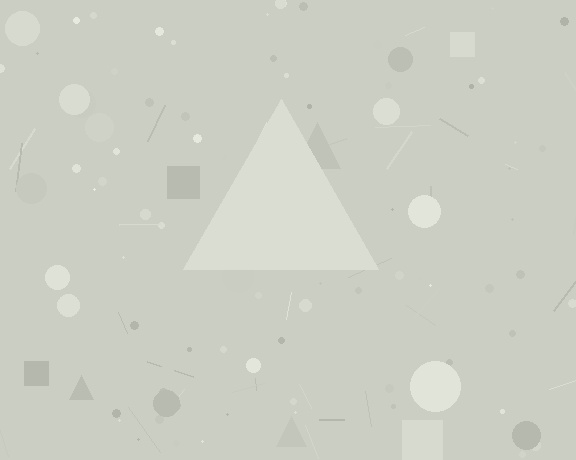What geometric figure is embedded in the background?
A triangle is embedded in the background.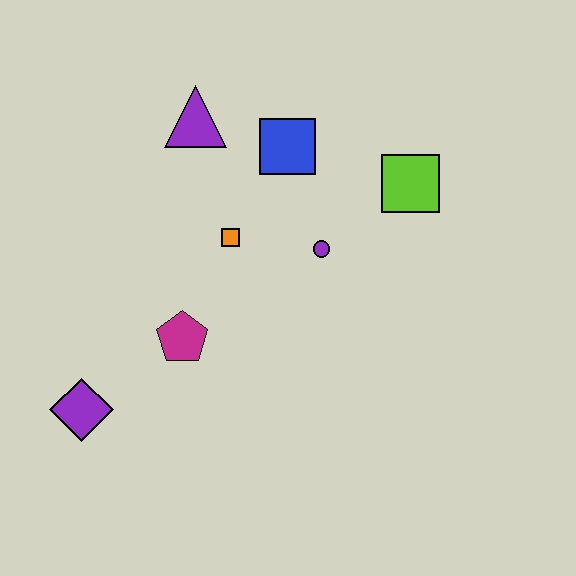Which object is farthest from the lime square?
The purple diamond is farthest from the lime square.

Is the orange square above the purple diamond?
Yes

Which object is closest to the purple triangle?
The blue square is closest to the purple triangle.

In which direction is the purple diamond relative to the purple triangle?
The purple diamond is below the purple triangle.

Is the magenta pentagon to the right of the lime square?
No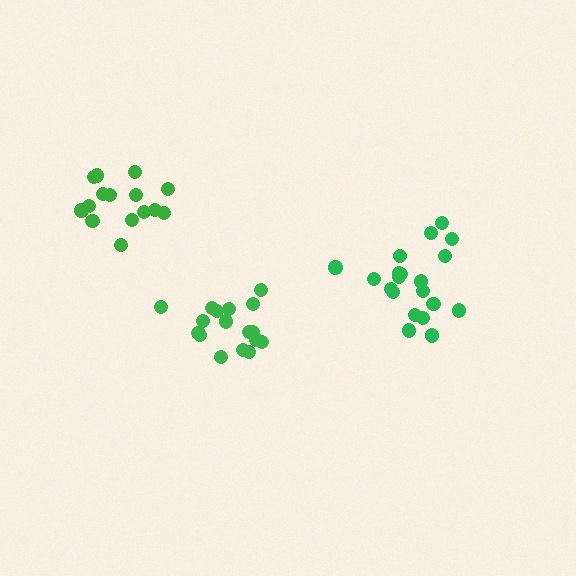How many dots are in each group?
Group 1: 15 dots, Group 2: 20 dots, Group 3: 17 dots (52 total).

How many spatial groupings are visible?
There are 3 spatial groupings.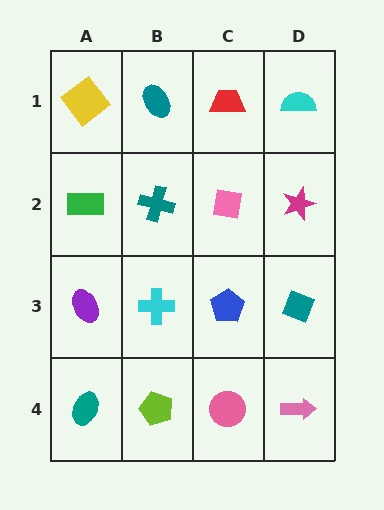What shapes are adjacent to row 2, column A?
A yellow diamond (row 1, column A), a purple ellipse (row 3, column A), a teal cross (row 2, column B).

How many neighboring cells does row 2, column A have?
3.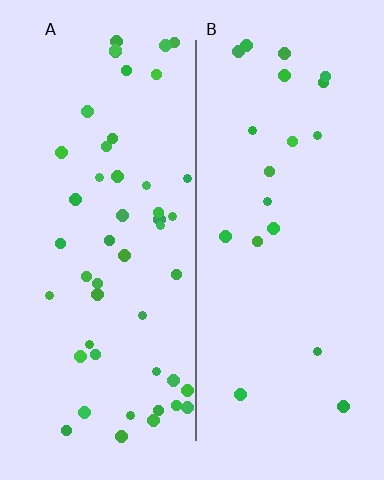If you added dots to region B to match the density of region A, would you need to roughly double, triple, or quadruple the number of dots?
Approximately double.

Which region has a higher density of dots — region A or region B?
A (the left).